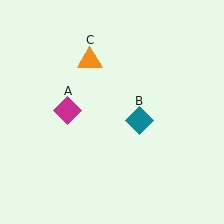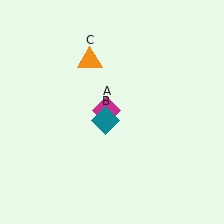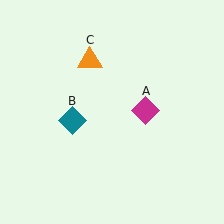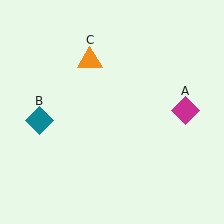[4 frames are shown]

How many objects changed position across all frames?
2 objects changed position: magenta diamond (object A), teal diamond (object B).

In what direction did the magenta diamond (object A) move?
The magenta diamond (object A) moved right.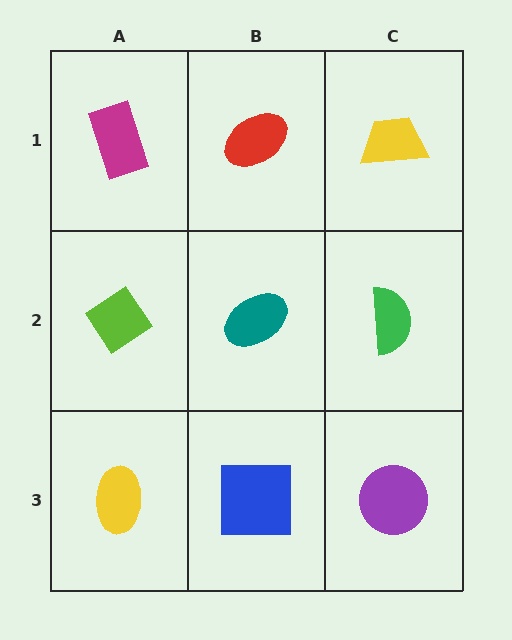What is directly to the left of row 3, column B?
A yellow ellipse.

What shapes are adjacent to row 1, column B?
A teal ellipse (row 2, column B), a magenta rectangle (row 1, column A), a yellow trapezoid (row 1, column C).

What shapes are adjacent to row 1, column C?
A green semicircle (row 2, column C), a red ellipse (row 1, column B).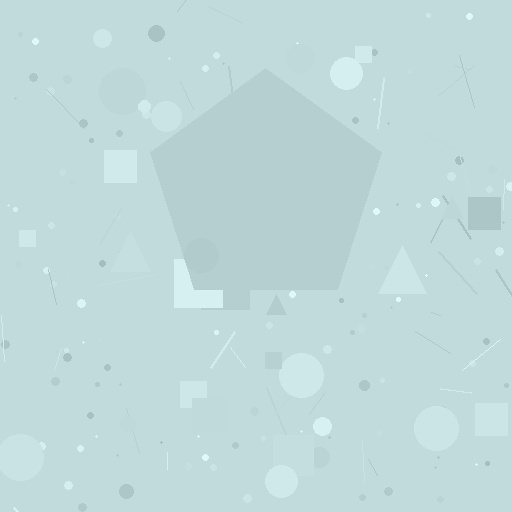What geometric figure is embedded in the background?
A pentagon is embedded in the background.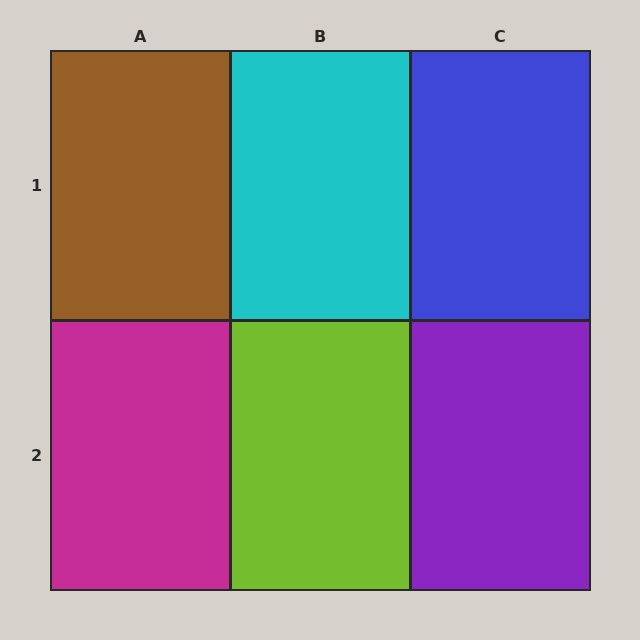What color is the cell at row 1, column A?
Brown.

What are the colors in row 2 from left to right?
Magenta, lime, purple.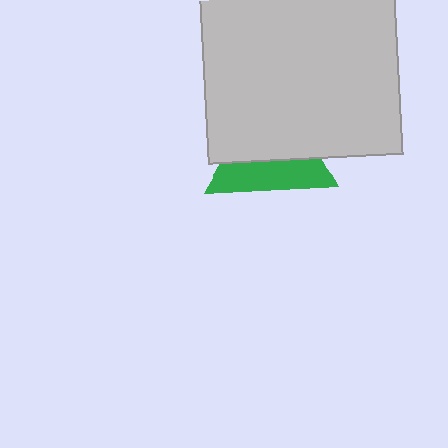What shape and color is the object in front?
The object in front is a light gray square.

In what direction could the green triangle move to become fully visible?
The green triangle could move down. That would shift it out from behind the light gray square entirely.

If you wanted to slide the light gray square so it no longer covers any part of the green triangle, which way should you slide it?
Slide it up — that is the most direct way to separate the two shapes.